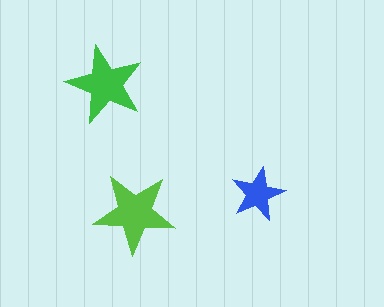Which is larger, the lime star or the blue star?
The lime one.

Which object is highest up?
The green star is topmost.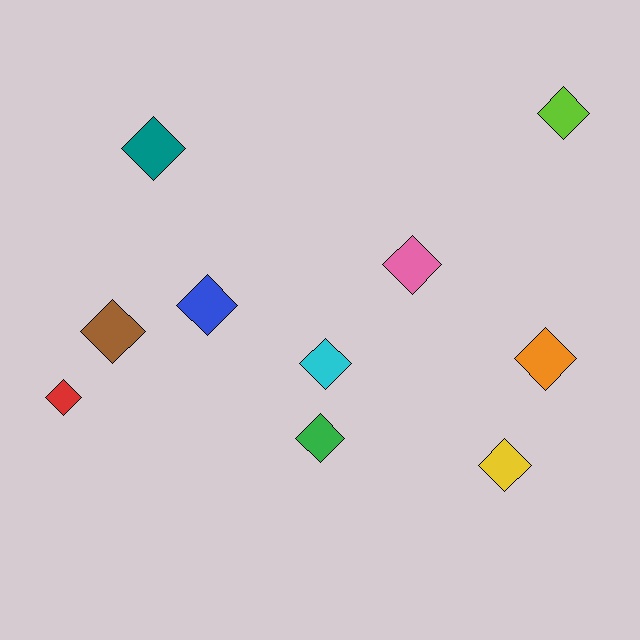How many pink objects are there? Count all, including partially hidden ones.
There is 1 pink object.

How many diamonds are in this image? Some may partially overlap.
There are 10 diamonds.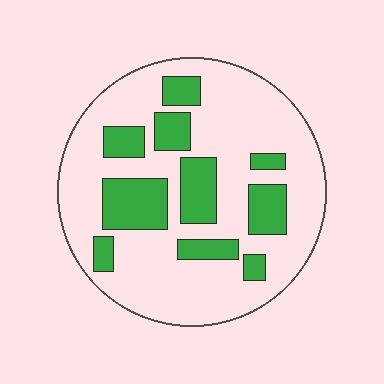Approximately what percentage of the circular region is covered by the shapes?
Approximately 25%.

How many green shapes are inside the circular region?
10.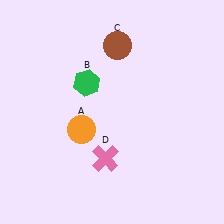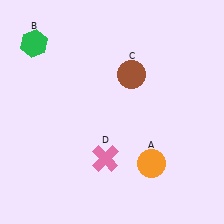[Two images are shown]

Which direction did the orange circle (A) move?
The orange circle (A) moved right.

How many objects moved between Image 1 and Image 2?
3 objects moved between the two images.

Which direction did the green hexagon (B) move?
The green hexagon (B) moved left.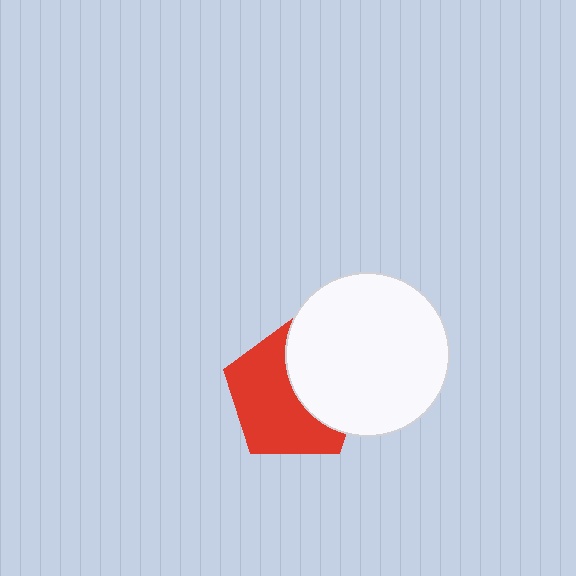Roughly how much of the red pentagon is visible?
About half of it is visible (roughly 58%).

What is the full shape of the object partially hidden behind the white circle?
The partially hidden object is a red pentagon.